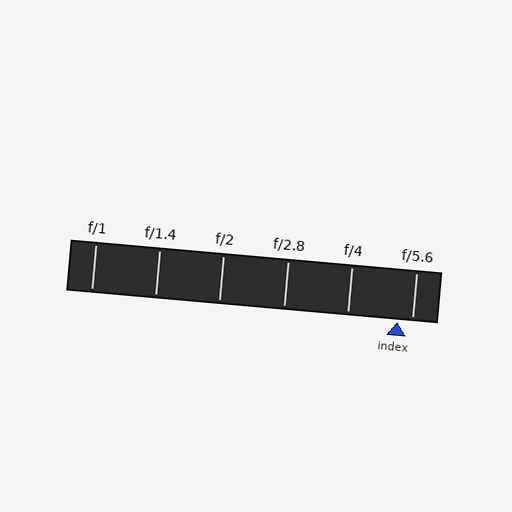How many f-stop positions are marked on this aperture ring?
There are 6 f-stop positions marked.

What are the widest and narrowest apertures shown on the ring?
The widest aperture shown is f/1 and the narrowest is f/5.6.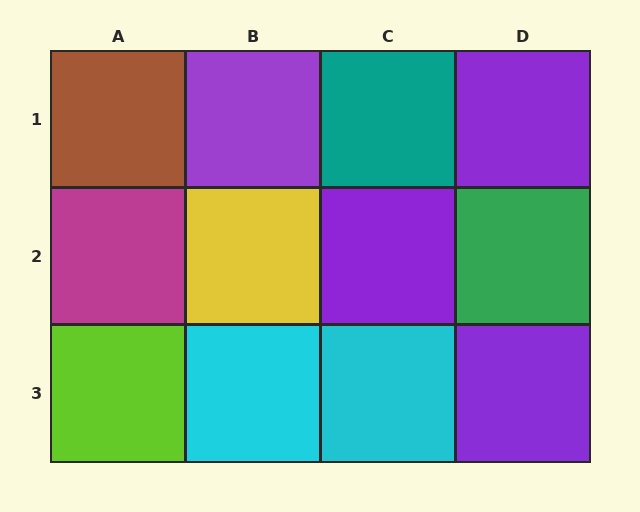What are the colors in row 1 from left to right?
Brown, purple, teal, purple.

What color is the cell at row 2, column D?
Green.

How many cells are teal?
1 cell is teal.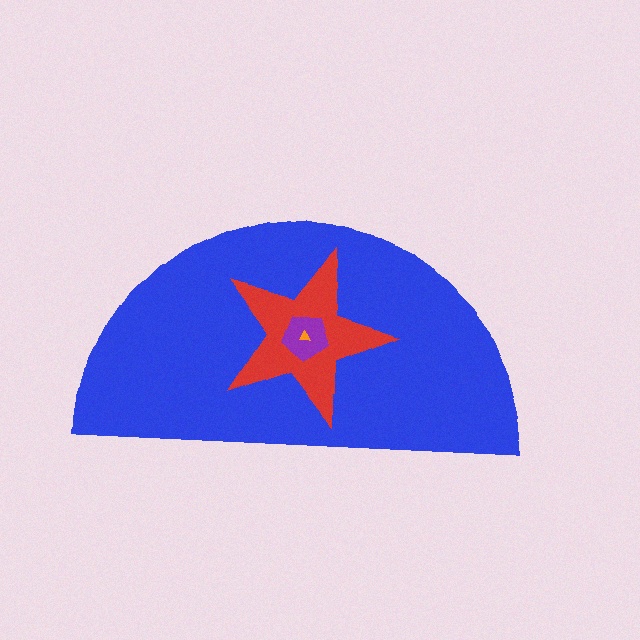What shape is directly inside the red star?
The purple pentagon.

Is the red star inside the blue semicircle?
Yes.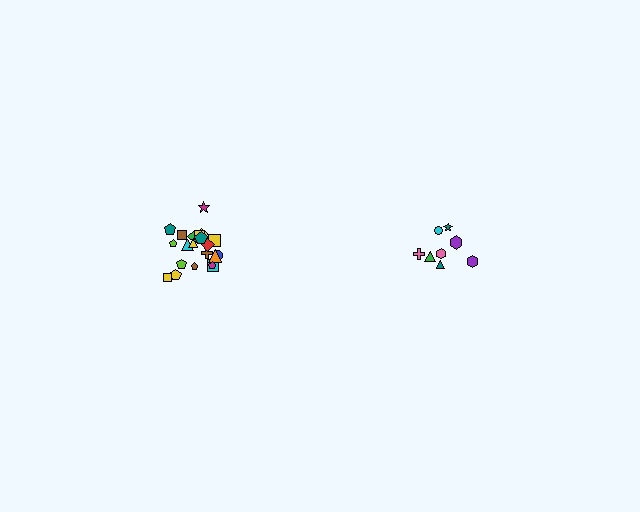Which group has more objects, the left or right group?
The left group.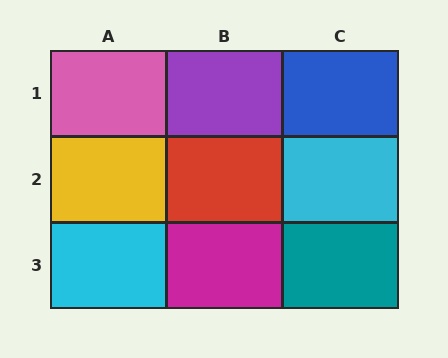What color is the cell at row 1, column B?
Purple.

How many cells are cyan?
2 cells are cyan.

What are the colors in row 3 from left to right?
Cyan, magenta, teal.